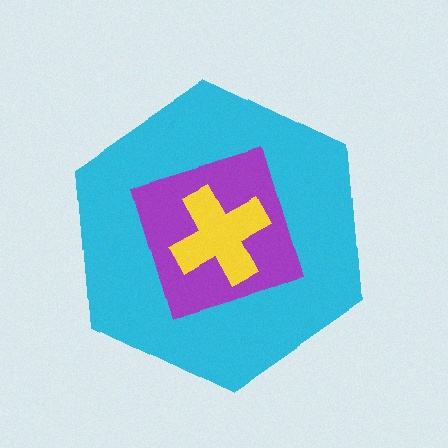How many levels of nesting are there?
3.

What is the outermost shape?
The cyan hexagon.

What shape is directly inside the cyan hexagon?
The purple diamond.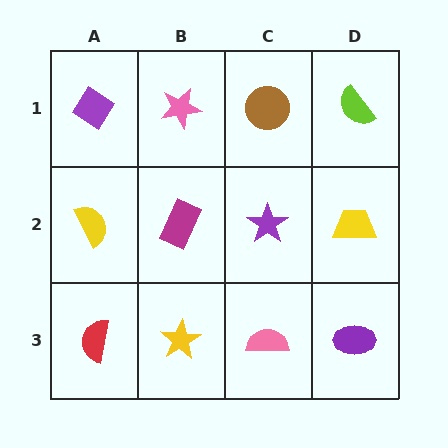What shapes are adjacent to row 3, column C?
A purple star (row 2, column C), a yellow star (row 3, column B), a purple ellipse (row 3, column D).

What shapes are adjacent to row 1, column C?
A purple star (row 2, column C), a pink star (row 1, column B), a lime semicircle (row 1, column D).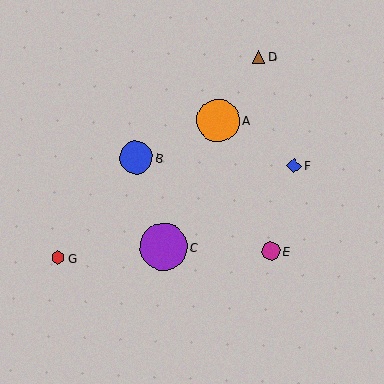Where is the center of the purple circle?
The center of the purple circle is at (163, 247).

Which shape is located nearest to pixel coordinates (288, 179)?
The blue diamond (labeled F) at (294, 166) is nearest to that location.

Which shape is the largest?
The purple circle (labeled C) is the largest.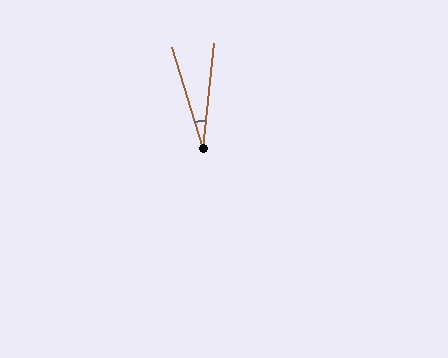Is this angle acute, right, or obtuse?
It is acute.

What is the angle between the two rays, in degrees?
Approximately 23 degrees.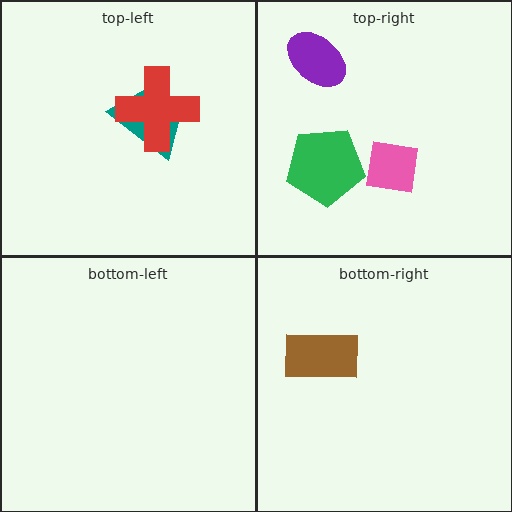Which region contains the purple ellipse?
The top-right region.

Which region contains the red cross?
The top-left region.